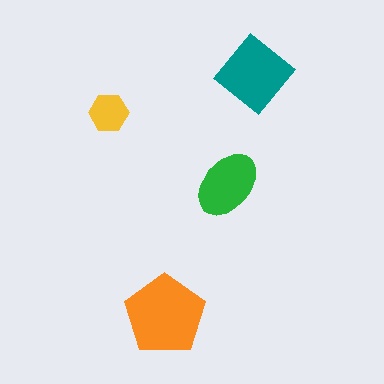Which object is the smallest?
The yellow hexagon.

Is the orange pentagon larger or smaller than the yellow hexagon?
Larger.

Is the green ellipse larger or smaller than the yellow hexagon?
Larger.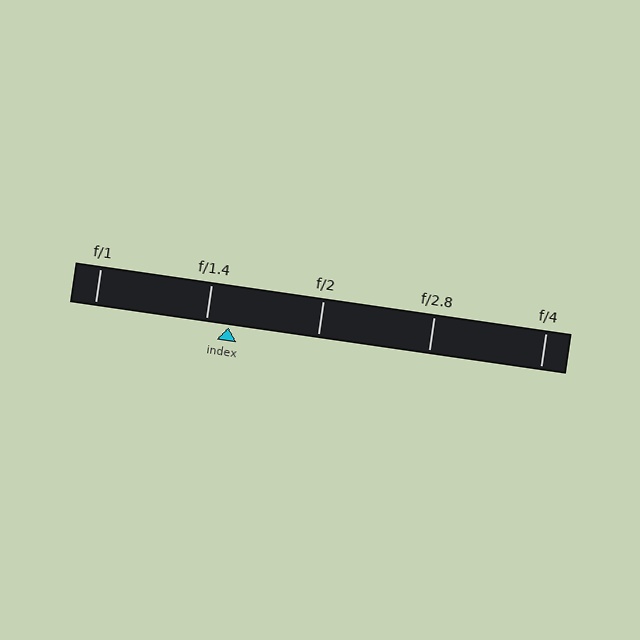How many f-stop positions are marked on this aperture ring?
There are 5 f-stop positions marked.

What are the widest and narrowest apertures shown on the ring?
The widest aperture shown is f/1 and the narrowest is f/4.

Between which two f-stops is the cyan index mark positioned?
The index mark is between f/1.4 and f/2.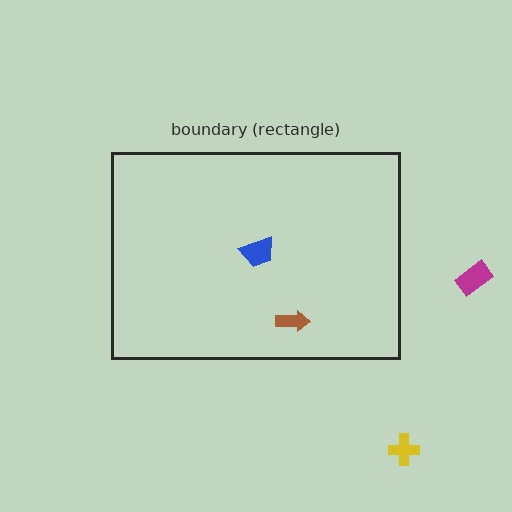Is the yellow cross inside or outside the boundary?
Outside.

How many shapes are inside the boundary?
2 inside, 2 outside.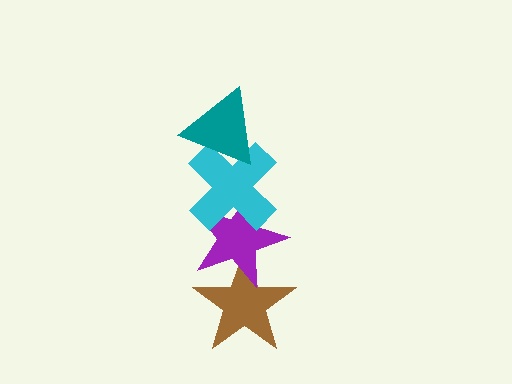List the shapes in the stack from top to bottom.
From top to bottom: the teal triangle, the cyan cross, the purple star, the brown star.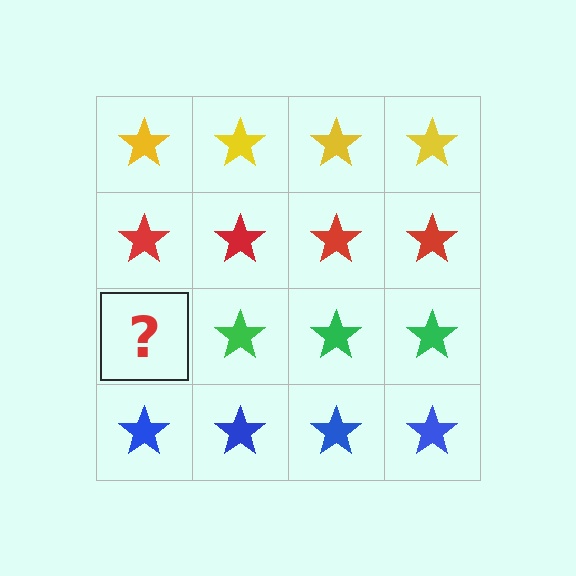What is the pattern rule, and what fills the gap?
The rule is that each row has a consistent color. The gap should be filled with a green star.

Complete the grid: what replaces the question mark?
The question mark should be replaced with a green star.